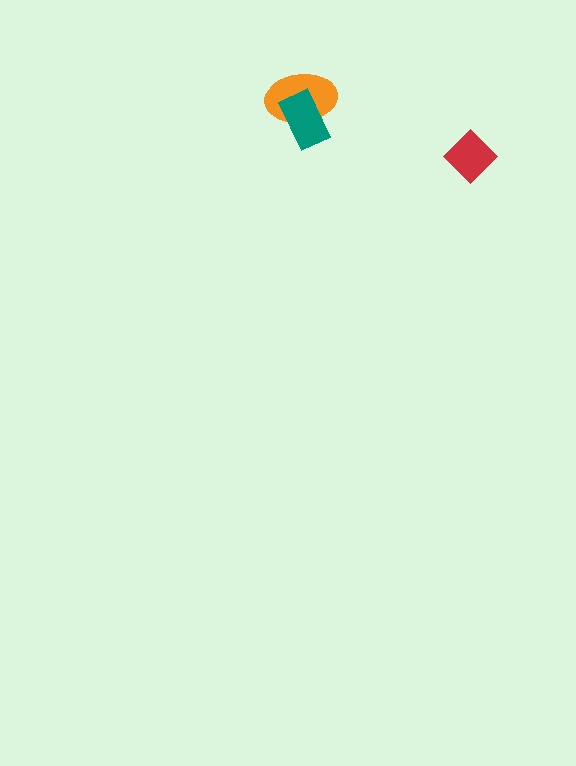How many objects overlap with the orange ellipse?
1 object overlaps with the orange ellipse.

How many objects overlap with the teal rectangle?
1 object overlaps with the teal rectangle.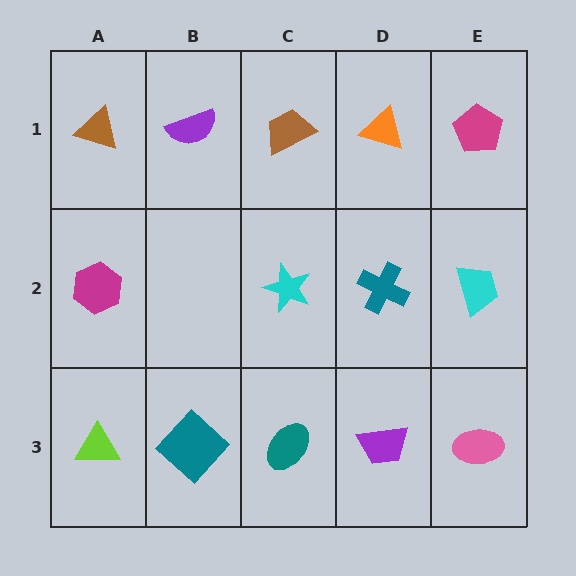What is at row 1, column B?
A purple semicircle.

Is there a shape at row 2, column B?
No, that cell is empty.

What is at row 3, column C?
A teal ellipse.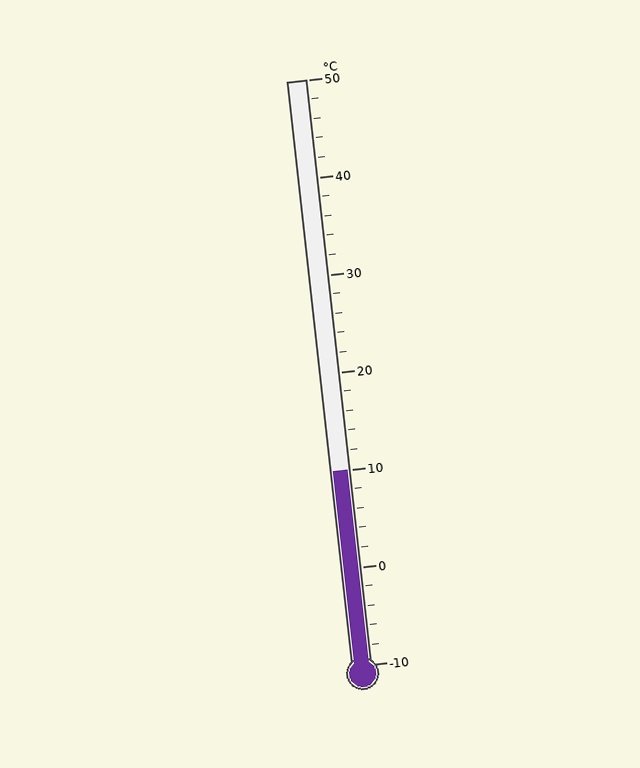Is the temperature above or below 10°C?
The temperature is at 10°C.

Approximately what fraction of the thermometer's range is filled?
The thermometer is filled to approximately 35% of its range.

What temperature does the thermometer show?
The thermometer shows approximately 10°C.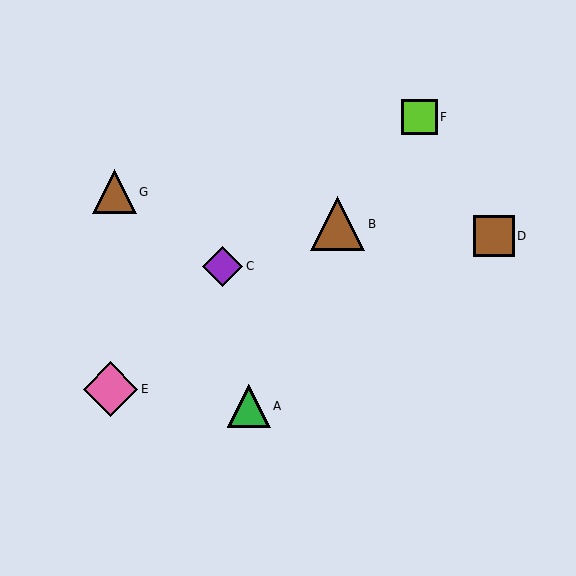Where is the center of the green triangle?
The center of the green triangle is at (249, 406).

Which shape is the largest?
The pink diamond (labeled E) is the largest.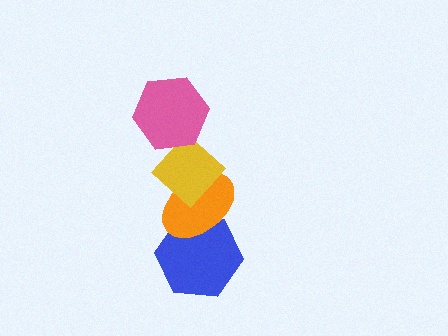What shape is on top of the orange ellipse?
The yellow diamond is on top of the orange ellipse.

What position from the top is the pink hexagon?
The pink hexagon is 1st from the top.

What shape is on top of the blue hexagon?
The orange ellipse is on top of the blue hexagon.